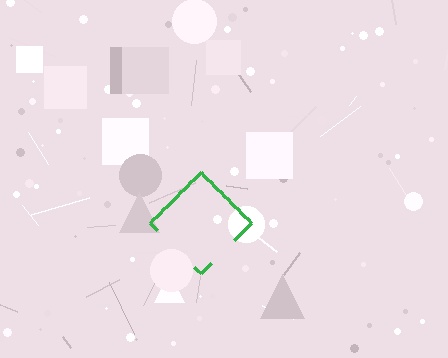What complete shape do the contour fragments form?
The contour fragments form a diamond.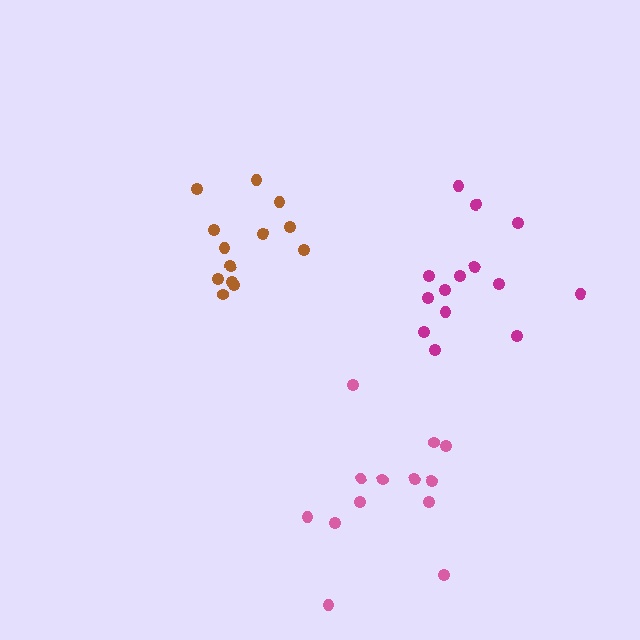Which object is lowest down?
The pink cluster is bottommost.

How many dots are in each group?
Group 1: 13 dots, Group 2: 14 dots, Group 3: 13 dots (40 total).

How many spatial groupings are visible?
There are 3 spatial groupings.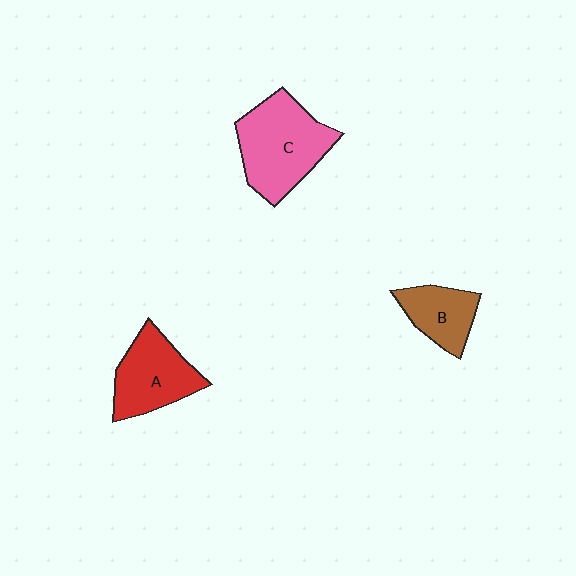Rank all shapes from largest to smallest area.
From largest to smallest: C (pink), A (red), B (brown).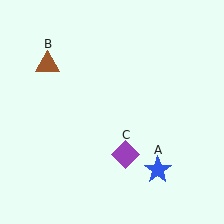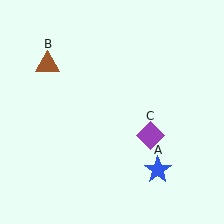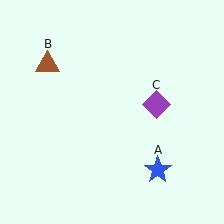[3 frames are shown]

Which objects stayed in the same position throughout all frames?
Blue star (object A) and brown triangle (object B) remained stationary.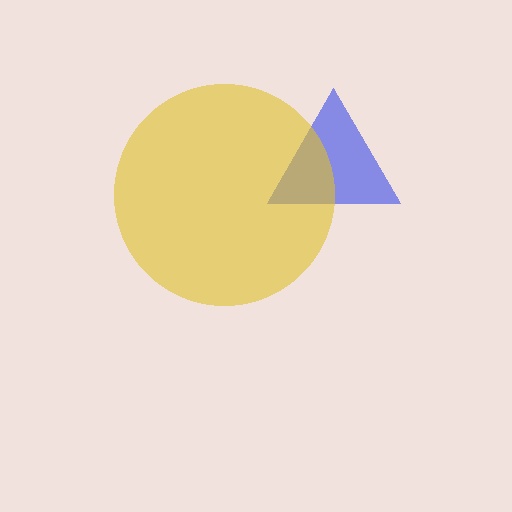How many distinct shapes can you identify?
There are 2 distinct shapes: a blue triangle, a yellow circle.